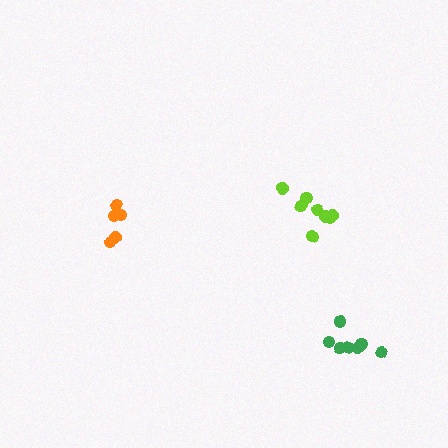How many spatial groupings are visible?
There are 3 spatial groupings.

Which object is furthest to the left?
The orange cluster is leftmost.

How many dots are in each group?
Group 1: 7 dots, Group 2: 8 dots, Group 3: 5 dots (20 total).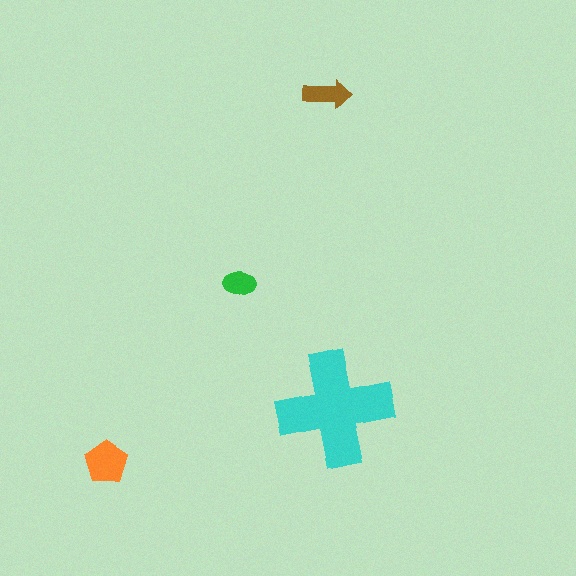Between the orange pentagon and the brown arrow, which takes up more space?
The orange pentagon.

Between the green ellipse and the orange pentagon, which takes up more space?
The orange pentagon.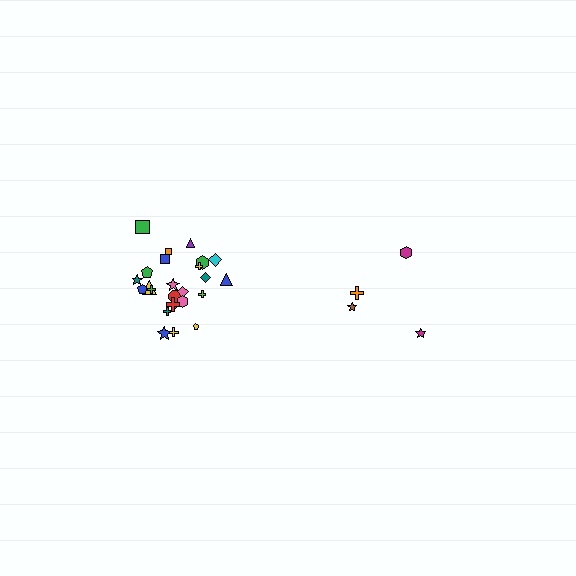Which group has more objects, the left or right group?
The left group.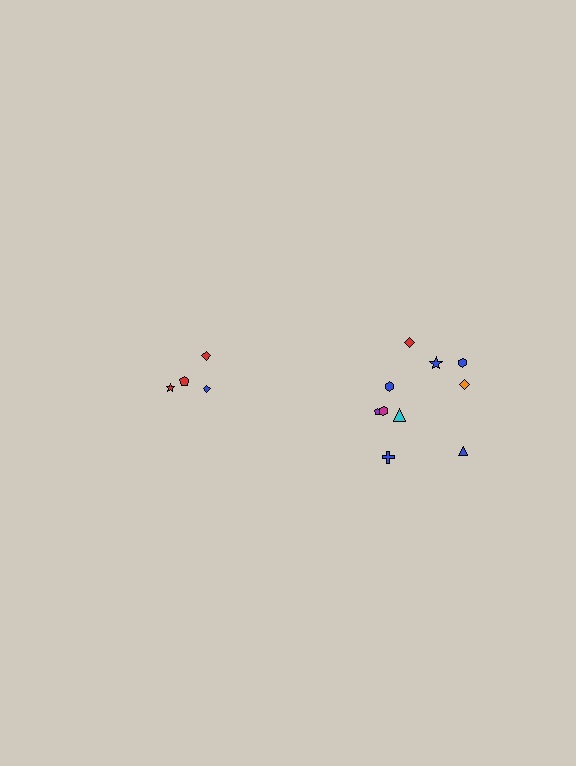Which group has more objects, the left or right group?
The right group.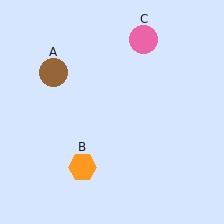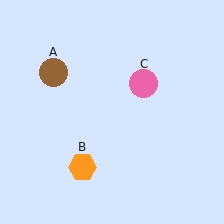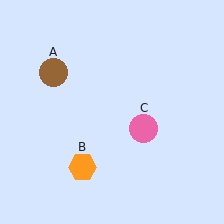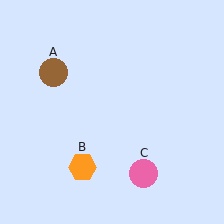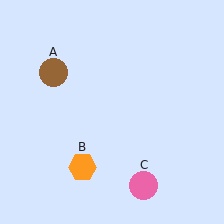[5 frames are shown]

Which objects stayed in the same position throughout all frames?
Brown circle (object A) and orange hexagon (object B) remained stationary.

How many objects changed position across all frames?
1 object changed position: pink circle (object C).